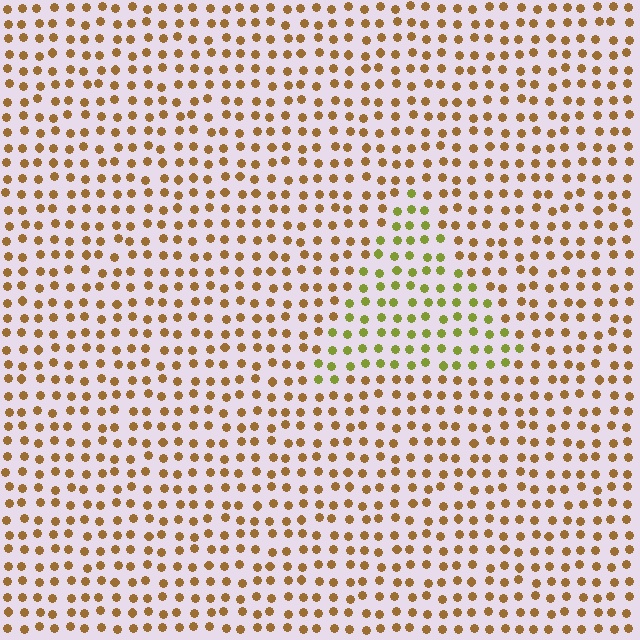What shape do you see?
I see a triangle.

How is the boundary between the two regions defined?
The boundary is defined purely by a slight shift in hue (about 42 degrees). Spacing, size, and orientation are identical on both sides.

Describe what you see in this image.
The image is filled with small brown elements in a uniform arrangement. A triangle-shaped region is visible where the elements are tinted to a slightly different hue, forming a subtle color boundary.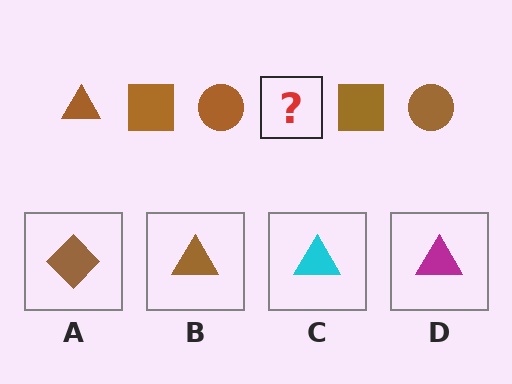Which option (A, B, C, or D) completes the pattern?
B.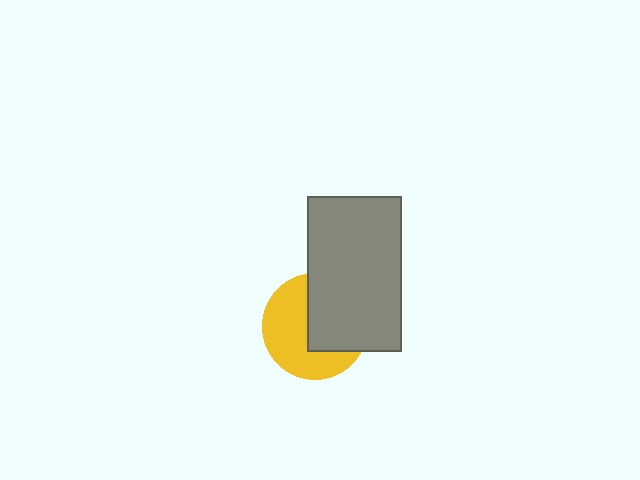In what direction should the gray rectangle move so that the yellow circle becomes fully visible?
The gray rectangle should move right. That is the shortest direction to clear the overlap and leave the yellow circle fully visible.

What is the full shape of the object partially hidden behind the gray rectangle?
The partially hidden object is a yellow circle.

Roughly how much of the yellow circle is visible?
About half of it is visible (roughly 54%).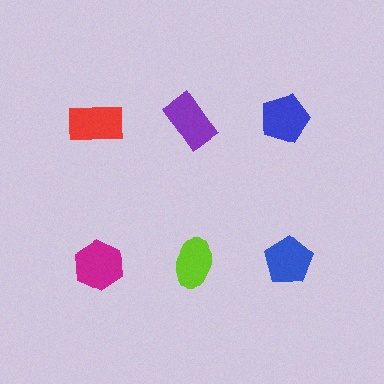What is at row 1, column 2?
A purple rectangle.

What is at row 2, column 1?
A magenta hexagon.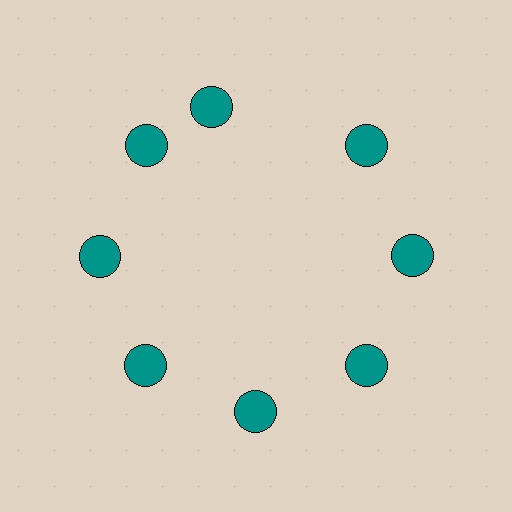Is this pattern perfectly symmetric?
No. The 8 teal circles are arranged in a ring, but one element near the 12 o'clock position is rotated out of alignment along the ring, breaking the 8-fold rotational symmetry.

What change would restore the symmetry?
The symmetry would be restored by rotating it back into even spacing with its neighbors so that all 8 circles sit at equal angles and equal distance from the center.